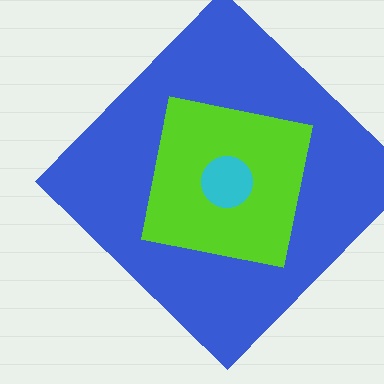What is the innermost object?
The cyan circle.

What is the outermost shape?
The blue diamond.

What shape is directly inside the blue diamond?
The lime square.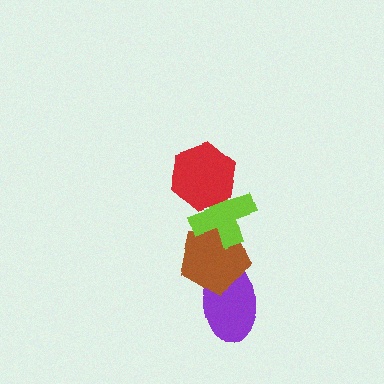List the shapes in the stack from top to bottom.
From top to bottom: the red hexagon, the lime cross, the brown pentagon, the purple ellipse.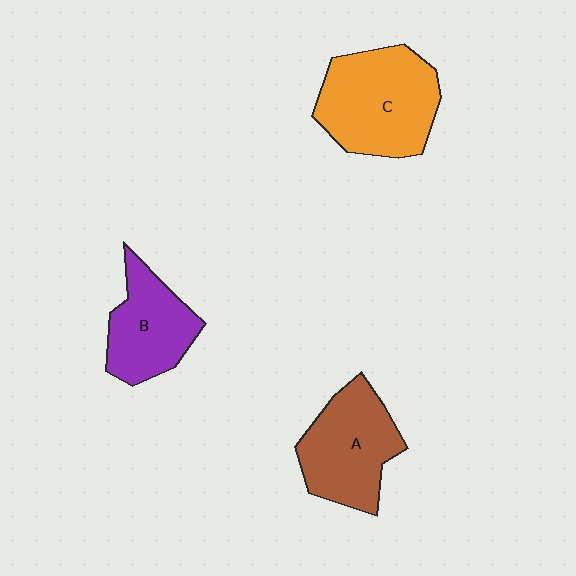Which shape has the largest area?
Shape C (orange).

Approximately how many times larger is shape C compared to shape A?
Approximately 1.2 times.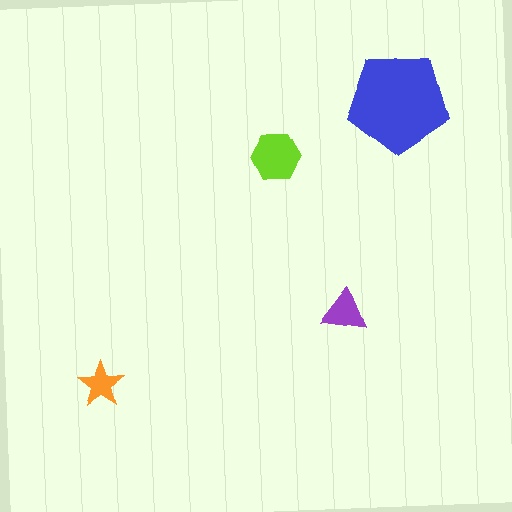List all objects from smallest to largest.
The orange star, the purple triangle, the lime hexagon, the blue pentagon.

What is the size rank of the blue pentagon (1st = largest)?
1st.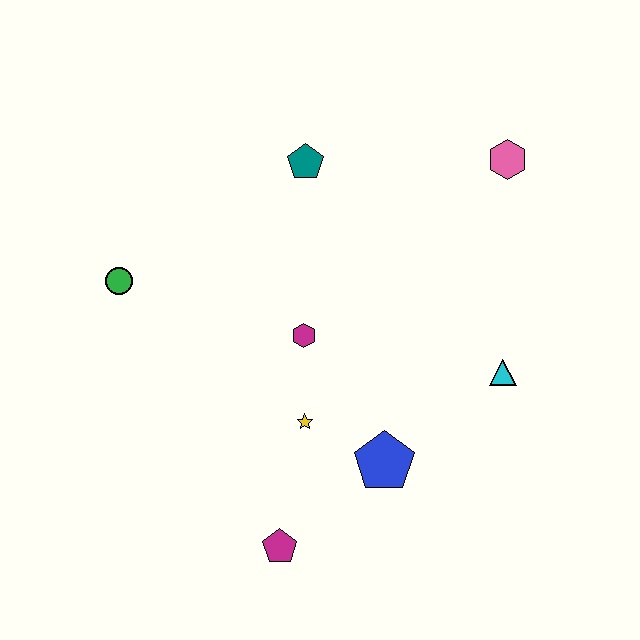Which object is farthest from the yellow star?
The pink hexagon is farthest from the yellow star.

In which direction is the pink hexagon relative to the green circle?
The pink hexagon is to the right of the green circle.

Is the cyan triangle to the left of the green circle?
No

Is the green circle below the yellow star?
No